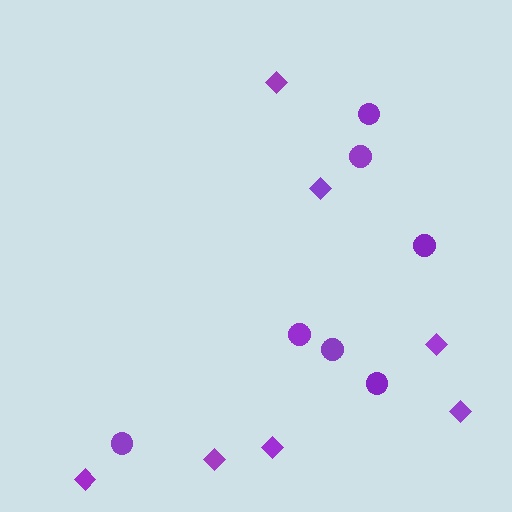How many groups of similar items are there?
There are 2 groups: one group of diamonds (7) and one group of circles (7).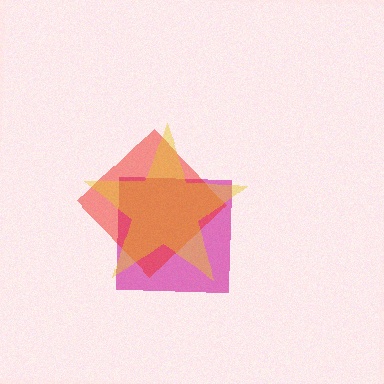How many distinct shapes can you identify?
There are 3 distinct shapes: a magenta square, a red diamond, a yellow star.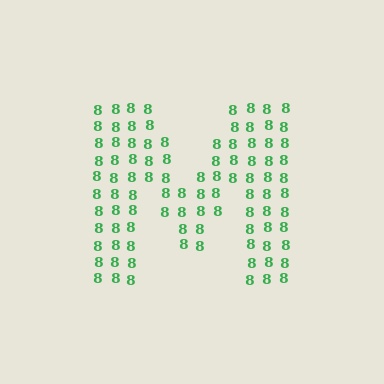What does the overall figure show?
The overall figure shows the letter M.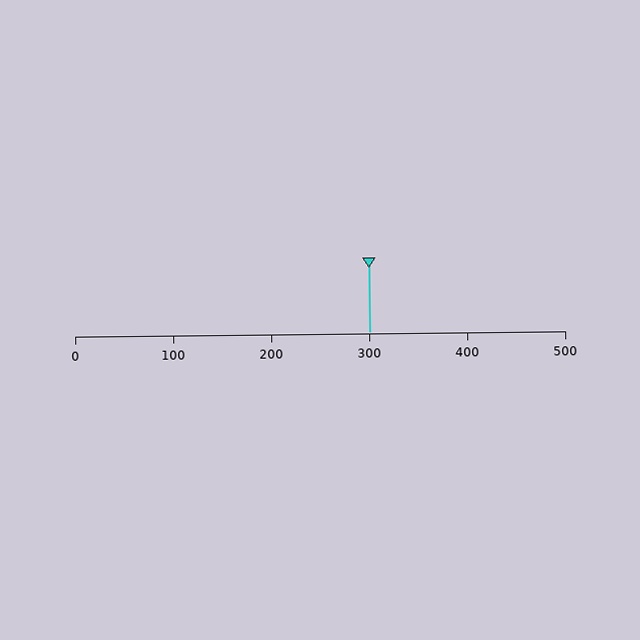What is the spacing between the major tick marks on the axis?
The major ticks are spaced 100 apart.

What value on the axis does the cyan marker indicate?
The marker indicates approximately 300.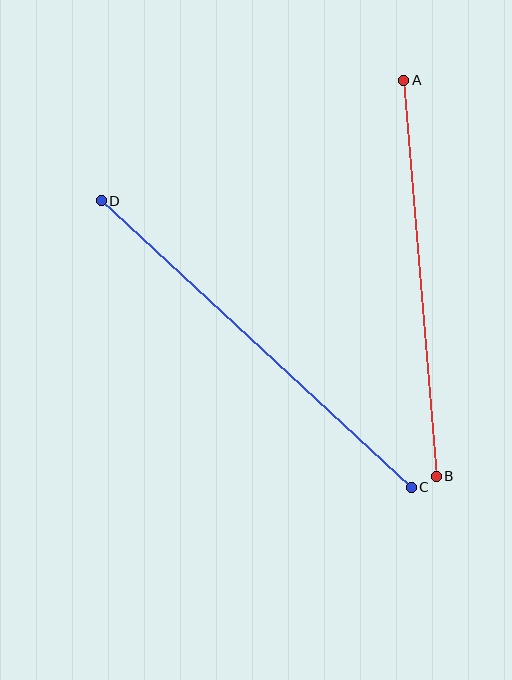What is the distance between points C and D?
The distance is approximately 422 pixels.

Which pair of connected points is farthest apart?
Points C and D are farthest apart.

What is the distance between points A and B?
The distance is approximately 397 pixels.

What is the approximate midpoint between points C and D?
The midpoint is at approximately (256, 344) pixels.